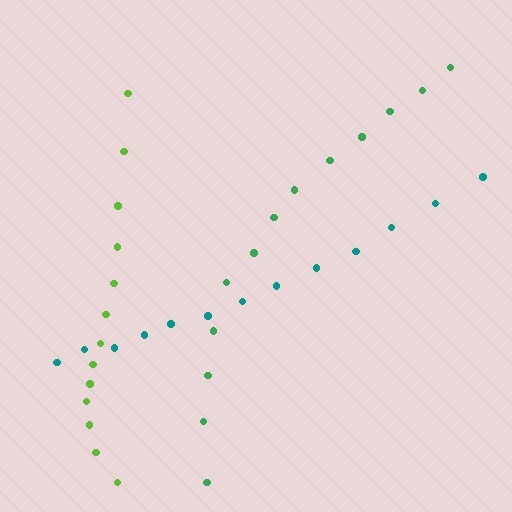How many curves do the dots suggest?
There are 3 distinct paths.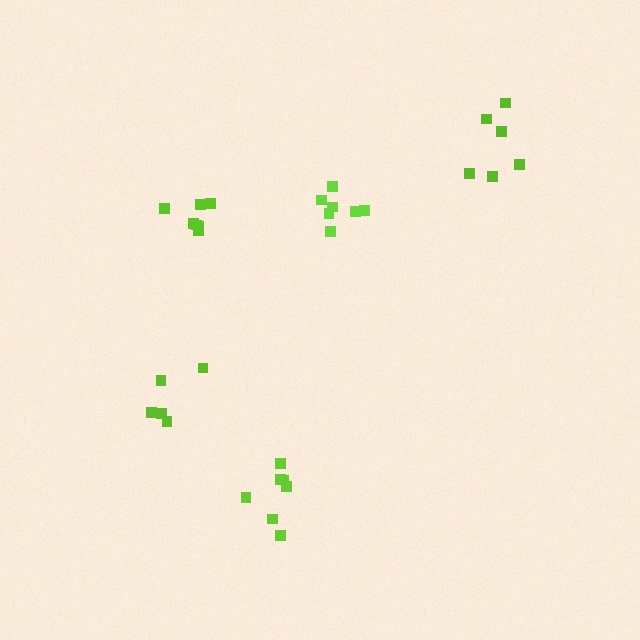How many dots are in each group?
Group 1: 5 dots, Group 2: 7 dots, Group 3: 7 dots, Group 4: 6 dots, Group 5: 7 dots (32 total).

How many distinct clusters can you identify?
There are 5 distinct clusters.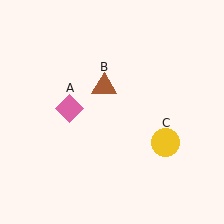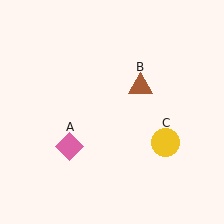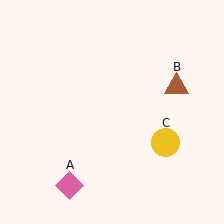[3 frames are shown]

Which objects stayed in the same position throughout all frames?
Yellow circle (object C) remained stationary.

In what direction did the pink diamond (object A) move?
The pink diamond (object A) moved down.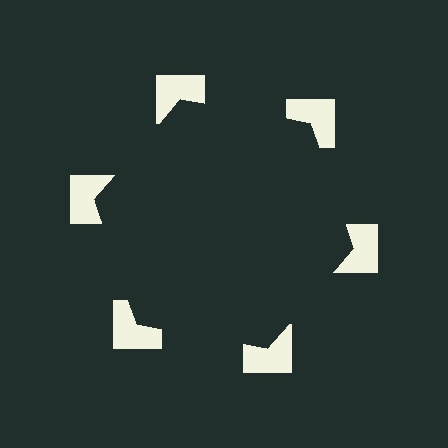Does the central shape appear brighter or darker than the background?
It typically appears slightly darker than the background, even though no actual brightness change is drawn.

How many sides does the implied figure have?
6 sides.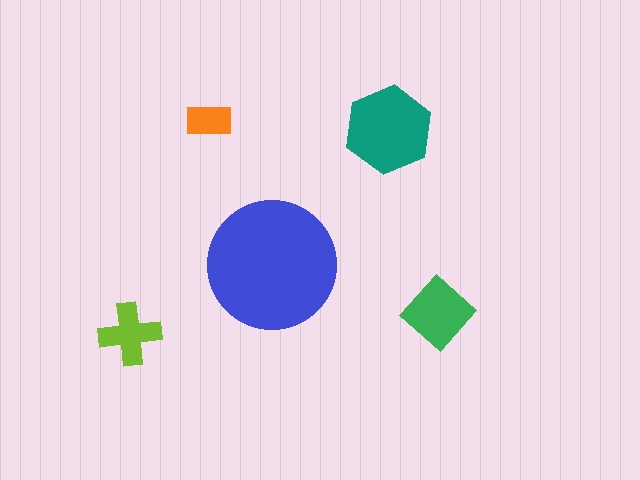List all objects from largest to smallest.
The blue circle, the teal hexagon, the green diamond, the lime cross, the orange rectangle.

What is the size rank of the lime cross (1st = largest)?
4th.